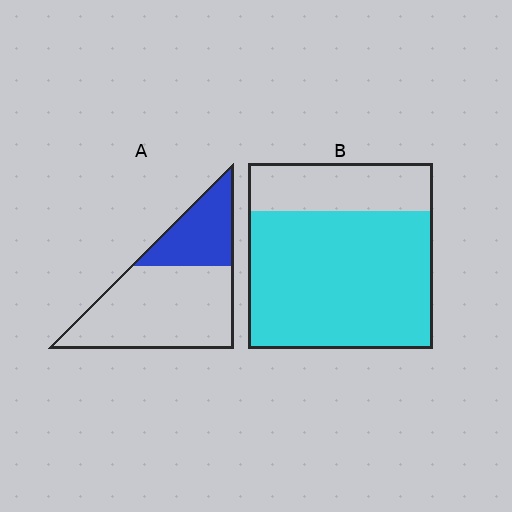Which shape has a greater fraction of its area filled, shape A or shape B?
Shape B.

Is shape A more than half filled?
No.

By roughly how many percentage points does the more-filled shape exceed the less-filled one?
By roughly 45 percentage points (B over A).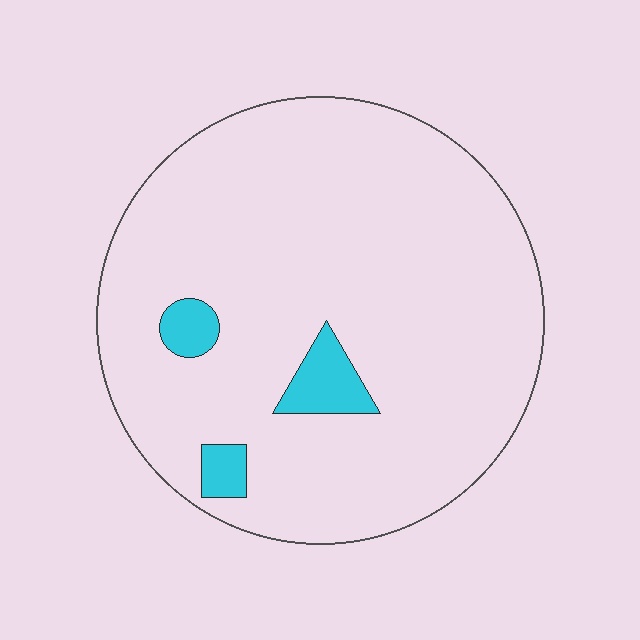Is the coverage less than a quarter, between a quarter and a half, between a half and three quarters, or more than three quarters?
Less than a quarter.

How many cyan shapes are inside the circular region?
3.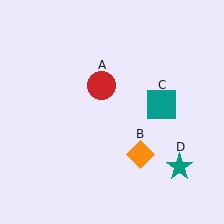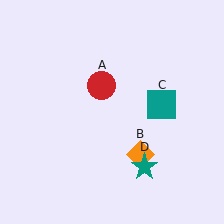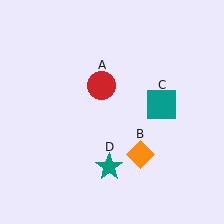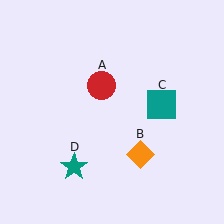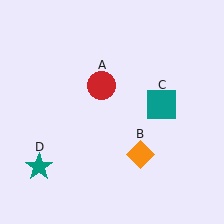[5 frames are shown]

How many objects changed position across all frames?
1 object changed position: teal star (object D).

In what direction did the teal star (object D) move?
The teal star (object D) moved left.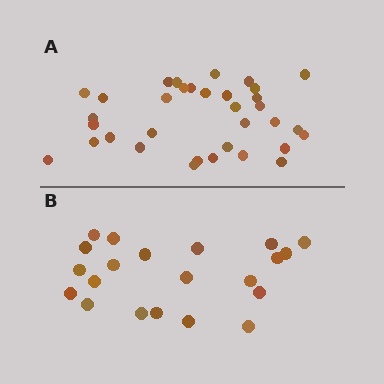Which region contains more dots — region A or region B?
Region A (the top region) has more dots.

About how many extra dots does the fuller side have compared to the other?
Region A has approximately 15 more dots than region B.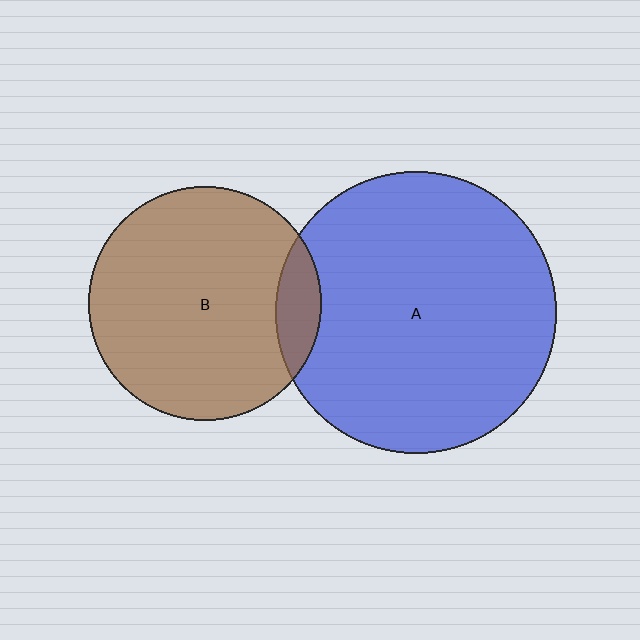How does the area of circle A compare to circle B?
Approximately 1.5 times.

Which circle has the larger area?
Circle A (blue).